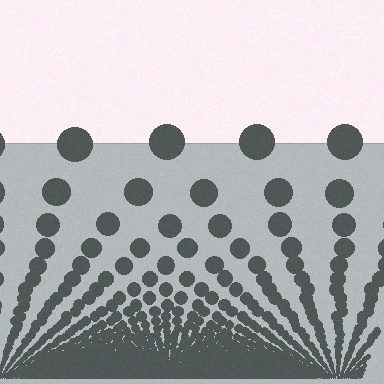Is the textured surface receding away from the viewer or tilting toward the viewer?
The surface appears to tilt toward the viewer. Texture elements get larger and sparser toward the top.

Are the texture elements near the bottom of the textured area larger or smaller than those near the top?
Smaller. The gradient is inverted — elements near the bottom are smaller and denser.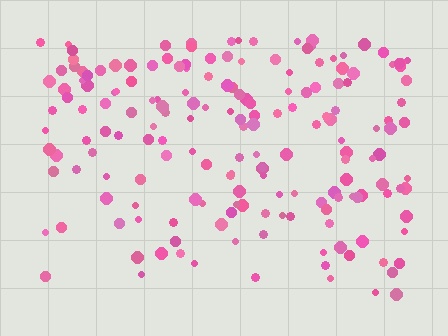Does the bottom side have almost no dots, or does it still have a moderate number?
Still a moderate number, just noticeably fewer than the top.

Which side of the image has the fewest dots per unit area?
The bottom.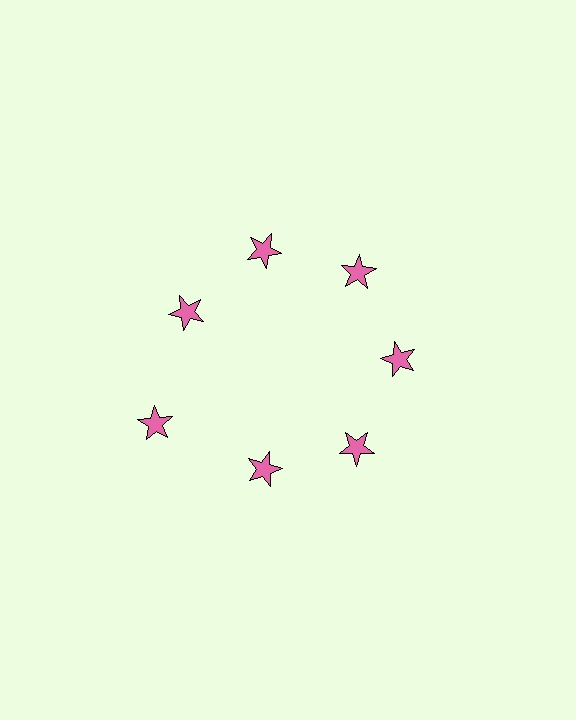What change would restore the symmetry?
The symmetry would be restored by moving it inward, back onto the ring so that all 7 stars sit at equal angles and equal distance from the center.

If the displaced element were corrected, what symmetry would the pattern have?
It would have 7-fold rotational symmetry — the pattern would map onto itself every 51 degrees.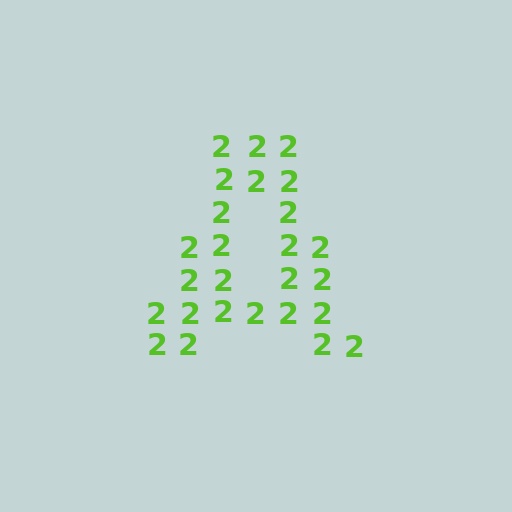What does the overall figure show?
The overall figure shows the letter A.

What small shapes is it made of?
It is made of small digit 2's.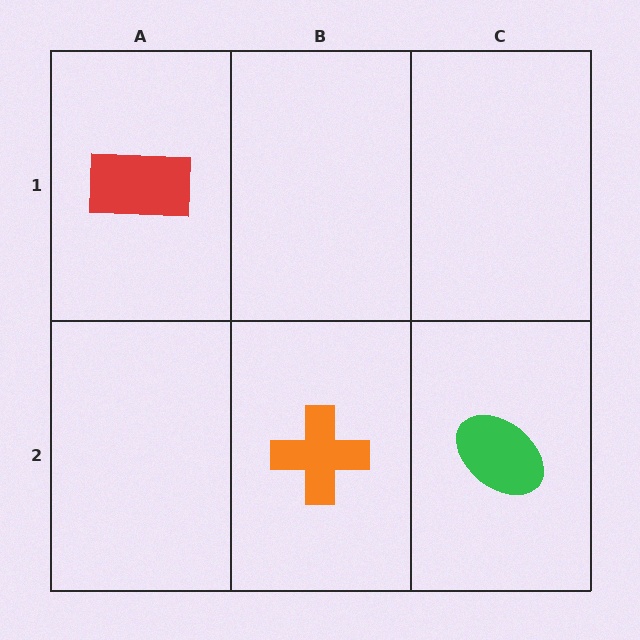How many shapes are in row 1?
1 shape.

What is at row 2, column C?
A green ellipse.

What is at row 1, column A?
A red rectangle.